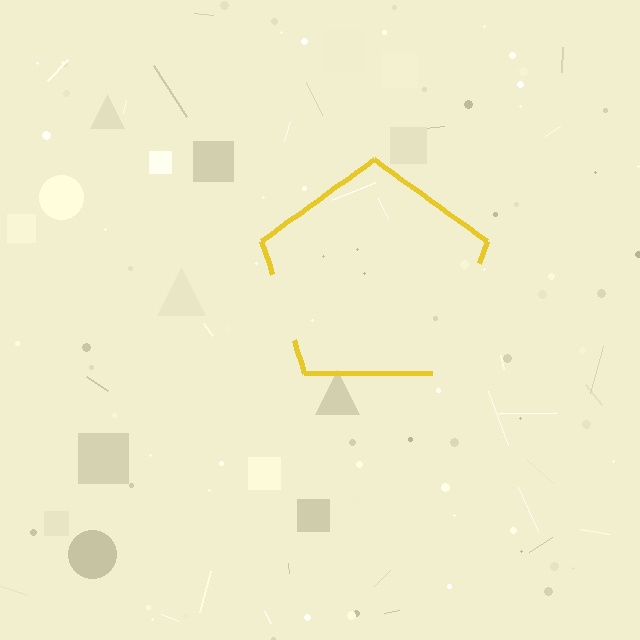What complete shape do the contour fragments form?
The contour fragments form a pentagon.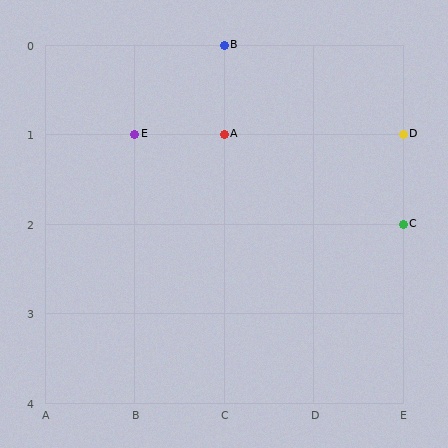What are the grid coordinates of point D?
Point D is at grid coordinates (E, 1).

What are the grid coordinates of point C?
Point C is at grid coordinates (E, 2).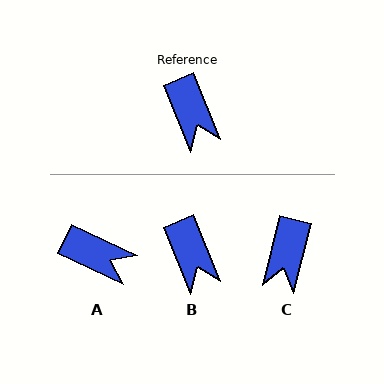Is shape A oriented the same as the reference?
No, it is off by about 42 degrees.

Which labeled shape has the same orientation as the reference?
B.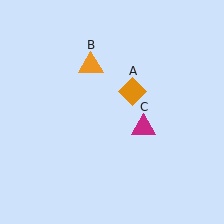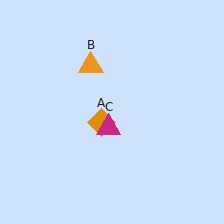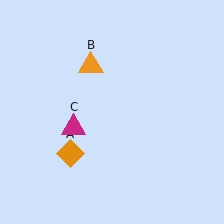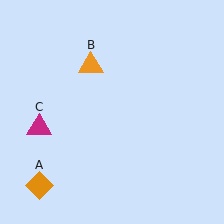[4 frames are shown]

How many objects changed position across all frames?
2 objects changed position: orange diamond (object A), magenta triangle (object C).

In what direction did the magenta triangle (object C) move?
The magenta triangle (object C) moved left.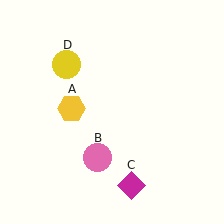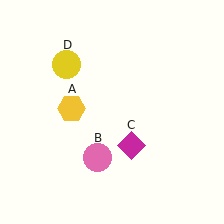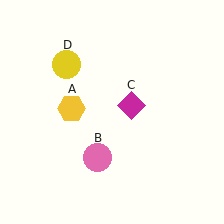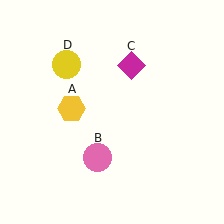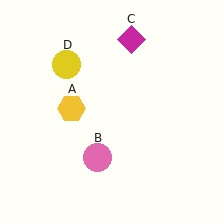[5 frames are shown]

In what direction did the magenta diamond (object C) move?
The magenta diamond (object C) moved up.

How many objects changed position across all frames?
1 object changed position: magenta diamond (object C).